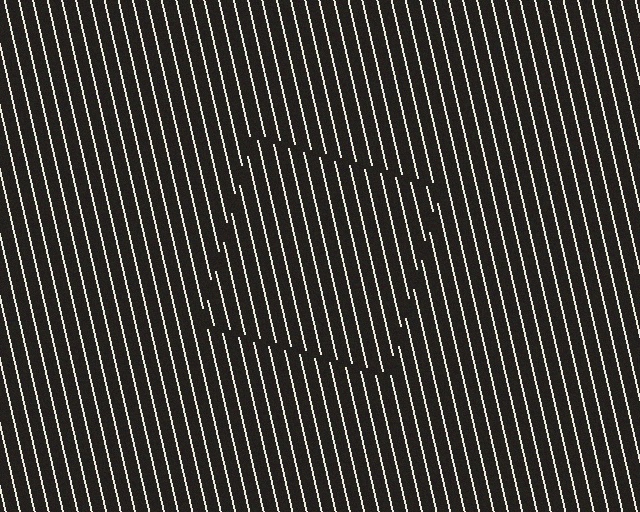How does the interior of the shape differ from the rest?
The interior of the shape contains the same grating, shifted by half a period — the contour is defined by the phase discontinuity where line-ends from the inner and outer gratings abut.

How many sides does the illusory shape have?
4 sides — the line-ends trace a square.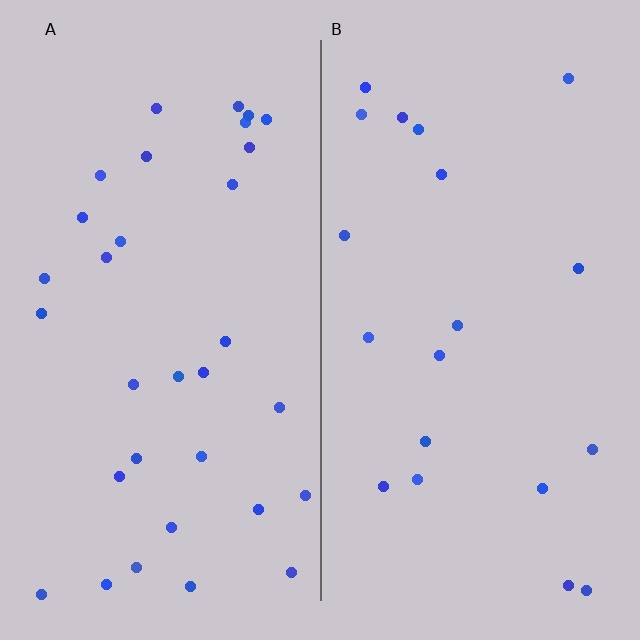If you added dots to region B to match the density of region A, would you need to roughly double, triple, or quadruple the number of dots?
Approximately double.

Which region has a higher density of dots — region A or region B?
A (the left).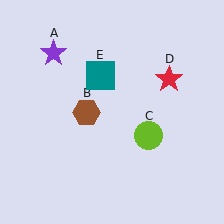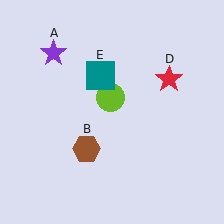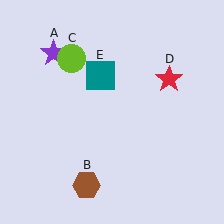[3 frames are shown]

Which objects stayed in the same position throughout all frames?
Purple star (object A) and red star (object D) and teal square (object E) remained stationary.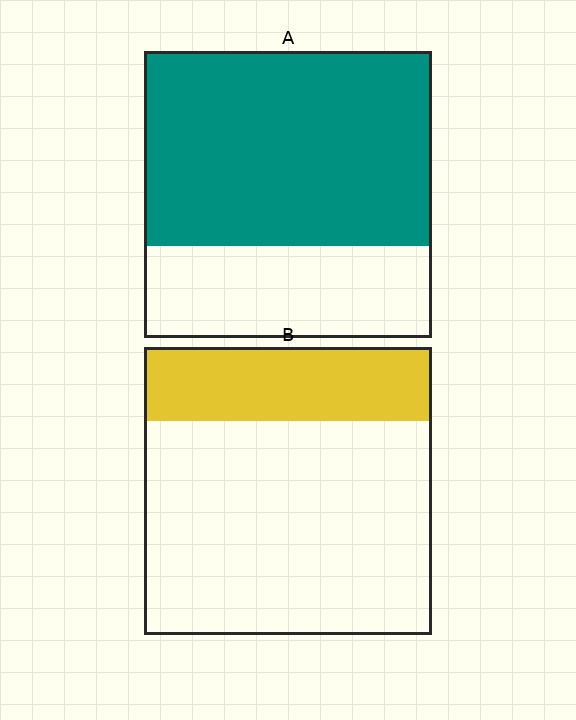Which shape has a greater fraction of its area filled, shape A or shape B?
Shape A.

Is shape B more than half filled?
No.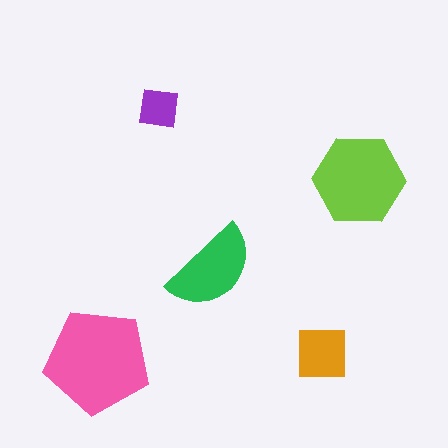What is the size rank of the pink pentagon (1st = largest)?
1st.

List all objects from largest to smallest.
The pink pentagon, the lime hexagon, the green semicircle, the orange square, the purple square.